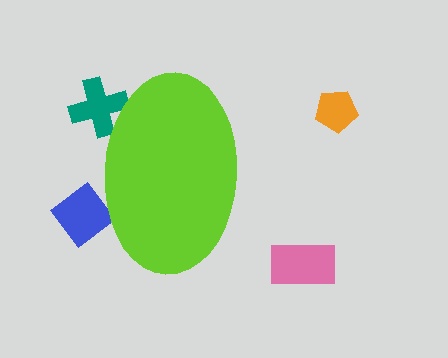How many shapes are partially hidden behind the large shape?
2 shapes are partially hidden.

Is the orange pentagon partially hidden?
No, the orange pentagon is fully visible.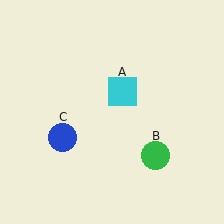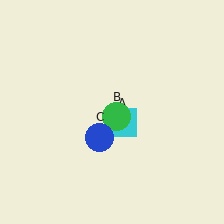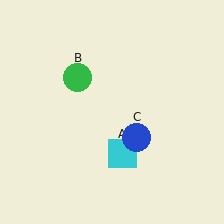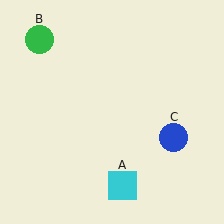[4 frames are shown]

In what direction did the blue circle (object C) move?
The blue circle (object C) moved right.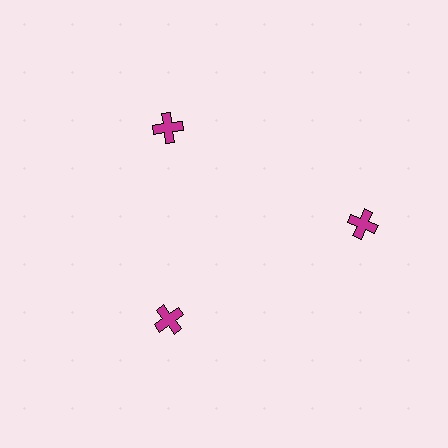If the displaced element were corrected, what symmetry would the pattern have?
It would have 3-fold rotational symmetry — the pattern would map onto itself every 120 degrees.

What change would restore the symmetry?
The symmetry would be restored by moving it inward, back onto the ring so that all 3 crosses sit at equal angles and equal distance from the center.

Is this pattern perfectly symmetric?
No. The 3 magenta crosses are arranged in a ring, but one element near the 3 o'clock position is pushed outward from the center, breaking the 3-fold rotational symmetry.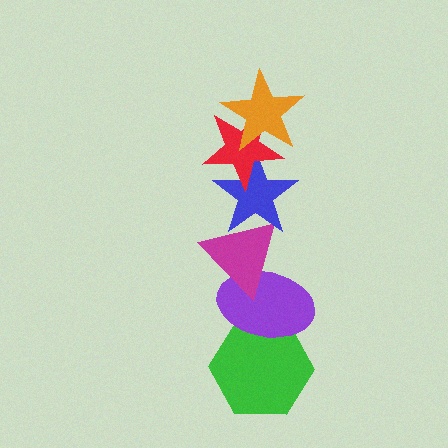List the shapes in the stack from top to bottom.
From top to bottom: the orange star, the red star, the blue star, the magenta triangle, the purple ellipse, the green hexagon.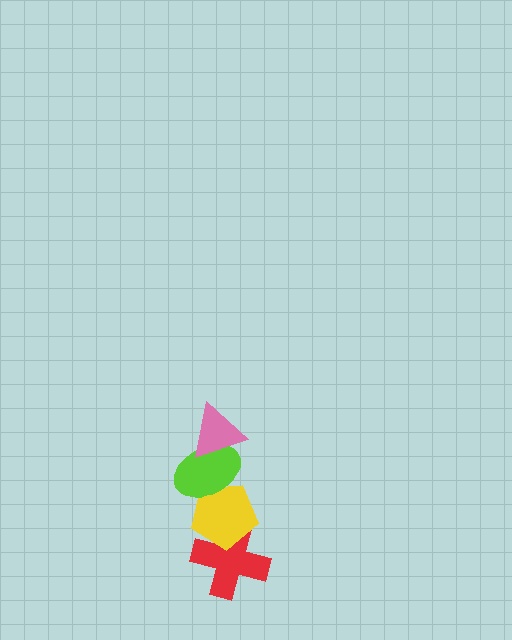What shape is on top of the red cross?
The yellow pentagon is on top of the red cross.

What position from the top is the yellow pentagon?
The yellow pentagon is 3rd from the top.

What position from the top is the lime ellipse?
The lime ellipse is 2nd from the top.